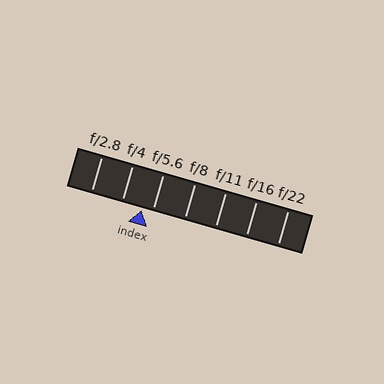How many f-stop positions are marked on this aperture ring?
There are 7 f-stop positions marked.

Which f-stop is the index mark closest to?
The index mark is closest to f/5.6.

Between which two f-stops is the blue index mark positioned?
The index mark is between f/4 and f/5.6.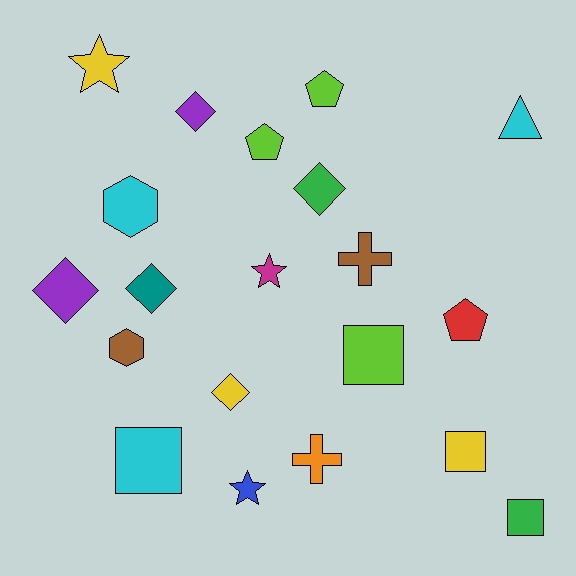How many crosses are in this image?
There are 2 crosses.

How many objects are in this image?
There are 20 objects.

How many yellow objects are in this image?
There are 3 yellow objects.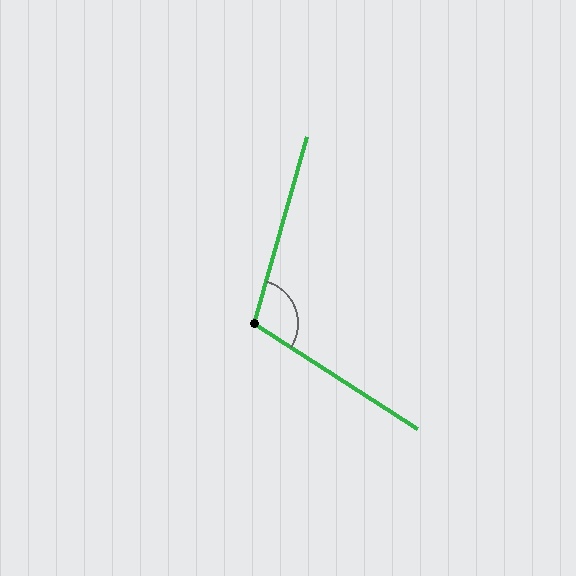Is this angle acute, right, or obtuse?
It is obtuse.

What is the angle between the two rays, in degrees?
Approximately 107 degrees.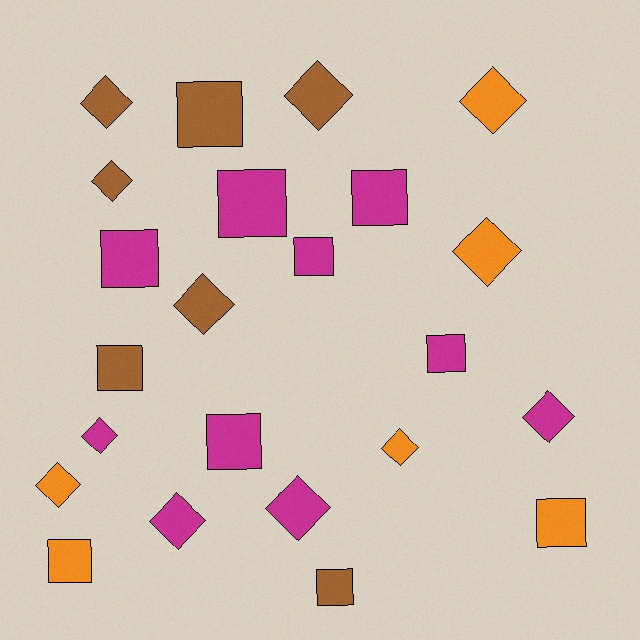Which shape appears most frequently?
Diamond, with 12 objects.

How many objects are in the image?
There are 23 objects.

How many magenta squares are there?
There are 6 magenta squares.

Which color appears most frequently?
Magenta, with 10 objects.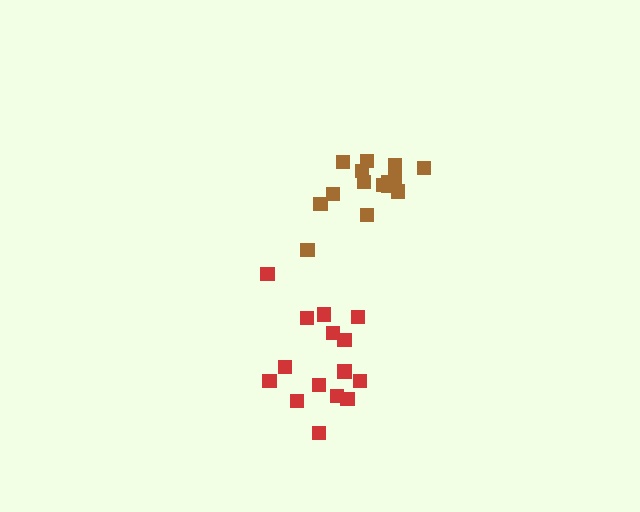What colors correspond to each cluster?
The clusters are colored: brown, red.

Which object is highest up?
The brown cluster is topmost.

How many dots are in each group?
Group 1: 15 dots, Group 2: 15 dots (30 total).